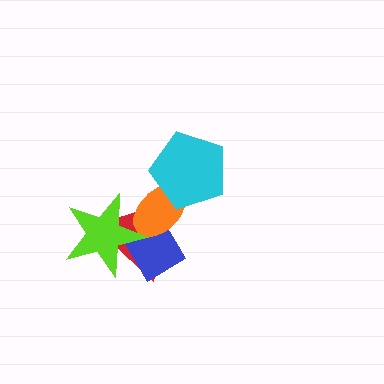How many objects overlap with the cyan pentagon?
1 object overlaps with the cyan pentagon.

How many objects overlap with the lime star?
3 objects overlap with the lime star.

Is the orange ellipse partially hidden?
Yes, it is partially covered by another shape.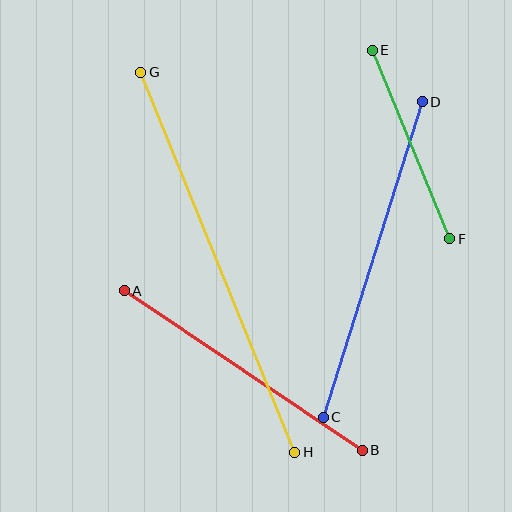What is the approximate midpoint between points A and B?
The midpoint is at approximately (243, 371) pixels.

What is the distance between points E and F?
The distance is approximately 204 pixels.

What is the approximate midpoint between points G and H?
The midpoint is at approximately (218, 262) pixels.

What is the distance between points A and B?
The distance is approximately 286 pixels.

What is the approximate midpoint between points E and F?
The midpoint is at approximately (411, 145) pixels.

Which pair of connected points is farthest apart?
Points G and H are farthest apart.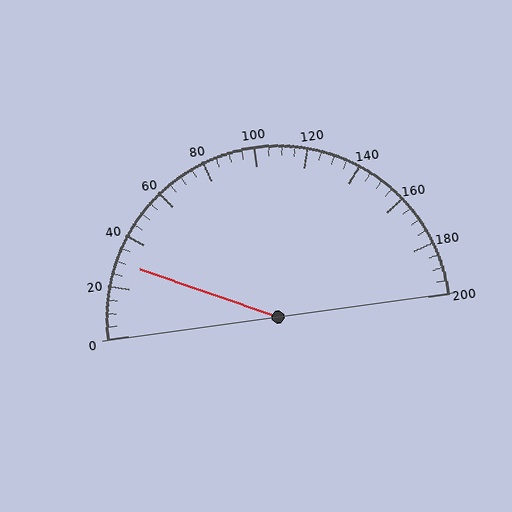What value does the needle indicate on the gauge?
The needle indicates approximately 30.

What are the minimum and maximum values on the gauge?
The gauge ranges from 0 to 200.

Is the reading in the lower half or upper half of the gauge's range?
The reading is in the lower half of the range (0 to 200).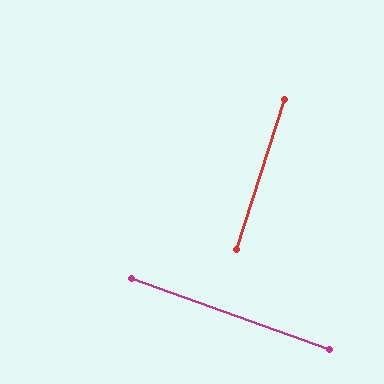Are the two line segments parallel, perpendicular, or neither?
Perpendicular — they meet at approximately 88°.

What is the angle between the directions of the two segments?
Approximately 88 degrees.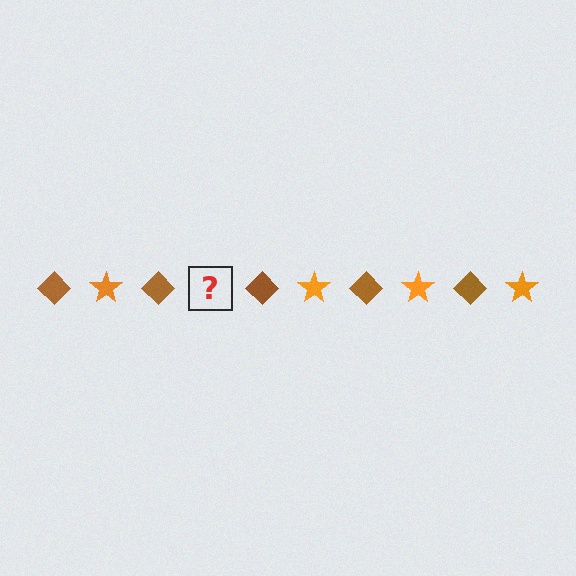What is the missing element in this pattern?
The missing element is an orange star.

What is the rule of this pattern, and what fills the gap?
The rule is that the pattern alternates between brown diamond and orange star. The gap should be filled with an orange star.